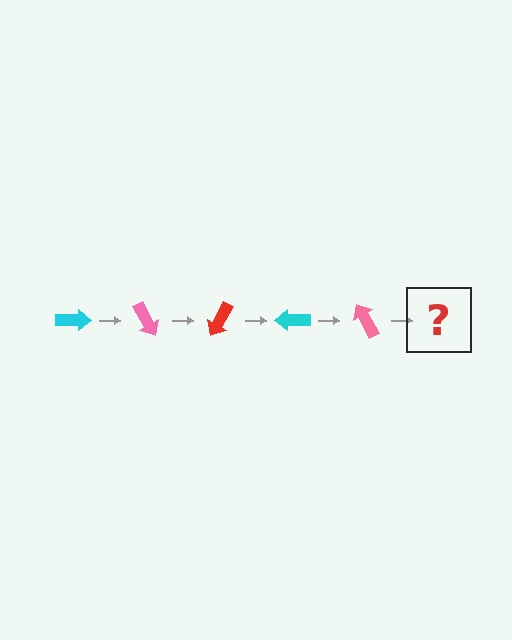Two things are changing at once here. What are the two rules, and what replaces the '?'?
The two rules are that it rotates 60 degrees each step and the color cycles through cyan, pink, and red. The '?' should be a red arrow, rotated 300 degrees from the start.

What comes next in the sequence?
The next element should be a red arrow, rotated 300 degrees from the start.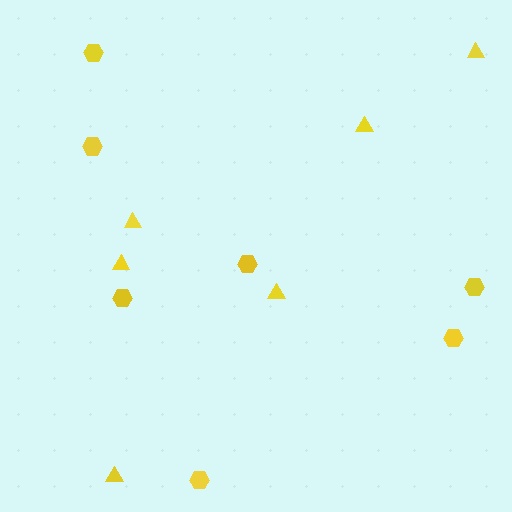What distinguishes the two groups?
There are 2 groups: one group of triangles (6) and one group of hexagons (7).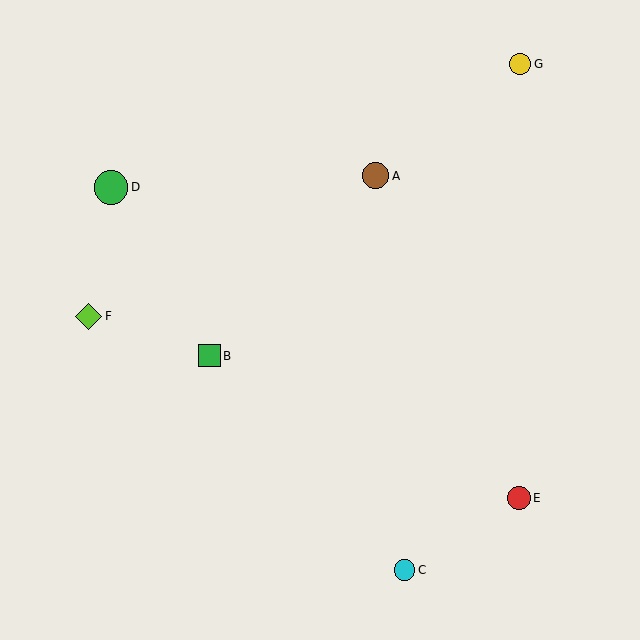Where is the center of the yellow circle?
The center of the yellow circle is at (520, 64).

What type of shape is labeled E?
Shape E is a red circle.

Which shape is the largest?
The green circle (labeled D) is the largest.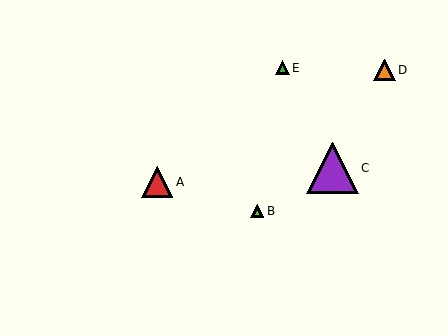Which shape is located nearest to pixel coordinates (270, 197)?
The lime triangle (labeled B) at (257, 211) is nearest to that location.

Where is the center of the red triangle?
The center of the red triangle is at (157, 182).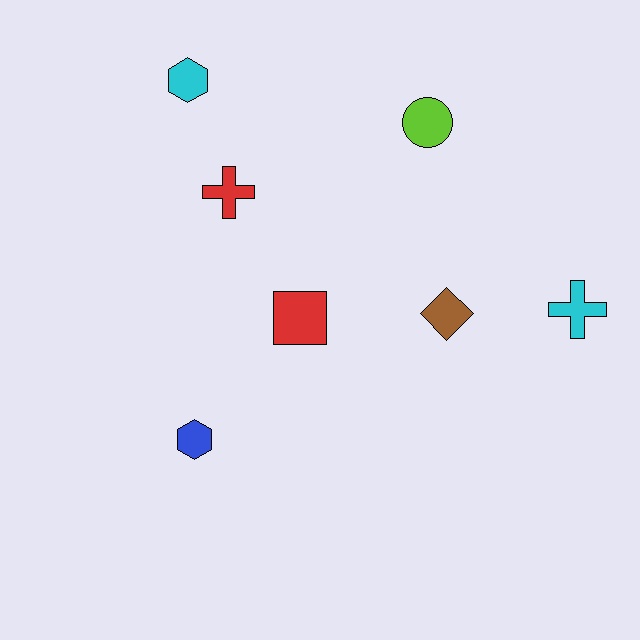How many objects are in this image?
There are 7 objects.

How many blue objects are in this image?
There is 1 blue object.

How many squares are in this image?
There is 1 square.